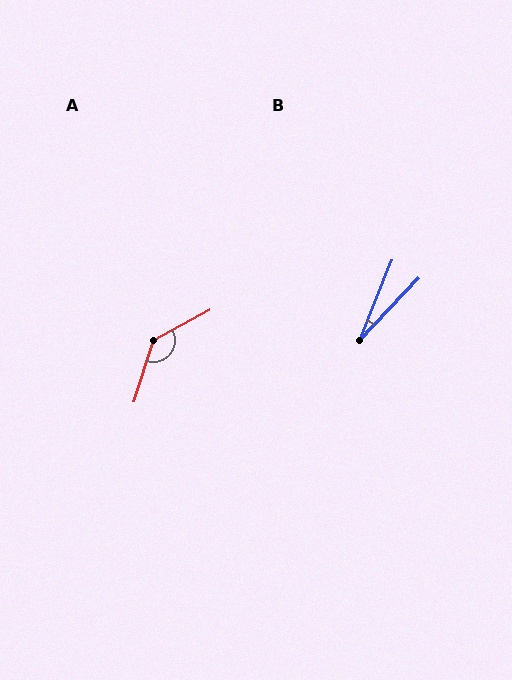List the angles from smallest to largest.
B (22°), A (136°).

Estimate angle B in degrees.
Approximately 22 degrees.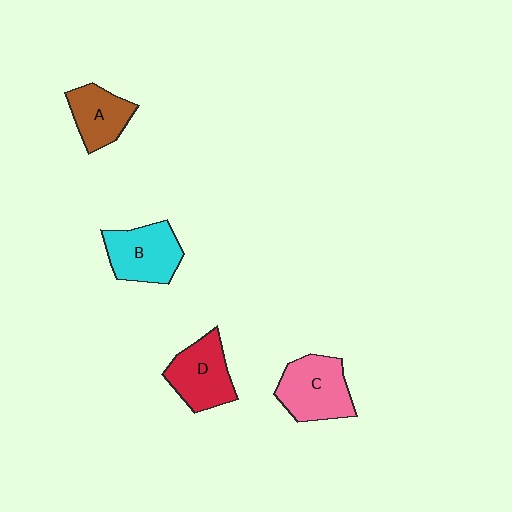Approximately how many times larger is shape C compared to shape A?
Approximately 1.4 times.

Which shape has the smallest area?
Shape A (brown).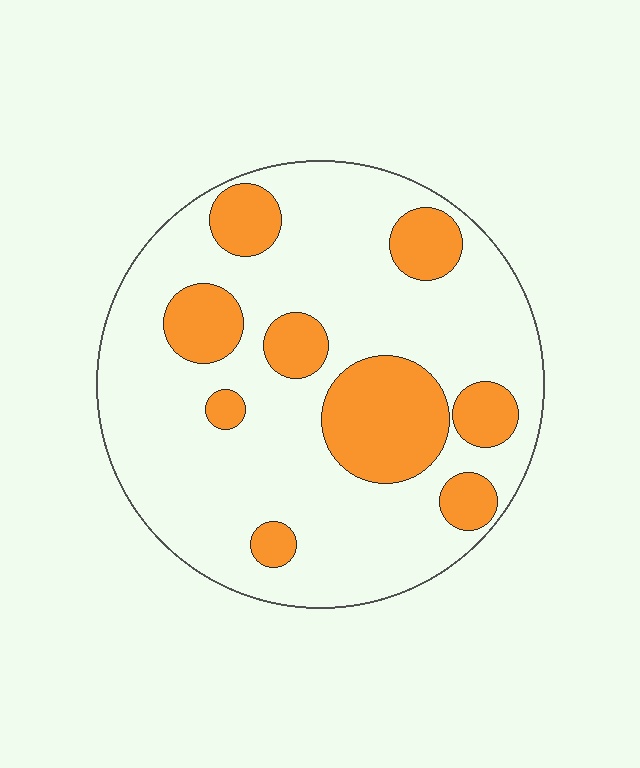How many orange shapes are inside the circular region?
9.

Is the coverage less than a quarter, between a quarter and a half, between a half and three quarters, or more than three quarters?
Less than a quarter.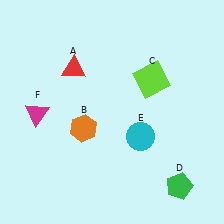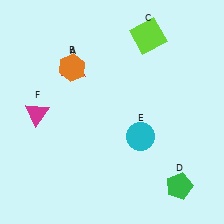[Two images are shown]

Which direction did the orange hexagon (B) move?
The orange hexagon (B) moved up.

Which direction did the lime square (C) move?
The lime square (C) moved up.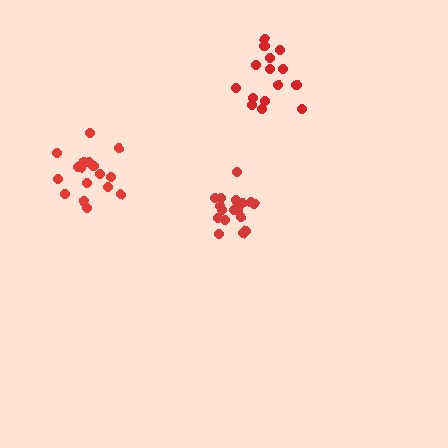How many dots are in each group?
Group 1: 18 dots, Group 2: 17 dots, Group 3: 16 dots (51 total).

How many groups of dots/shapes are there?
There are 3 groups.